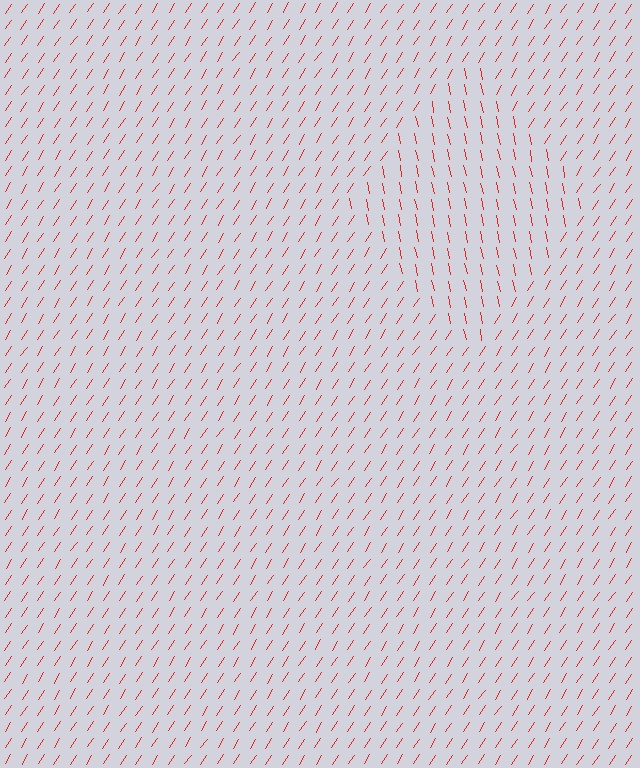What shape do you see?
I see a diamond.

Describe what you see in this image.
The image is filled with small red line segments. A diamond region in the image has lines oriented differently from the surrounding lines, creating a visible texture boundary.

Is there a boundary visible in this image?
Yes, there is a texture boundary formed by a change in line orientation.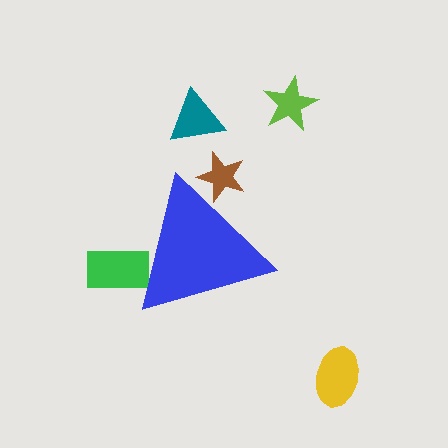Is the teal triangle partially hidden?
No, the teal triangle is fully visible.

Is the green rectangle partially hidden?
Yes, the green rectangle is partially hidden behind the blue triangle.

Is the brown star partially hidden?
Yes, the brown star is partially hidden behind the blue triangle.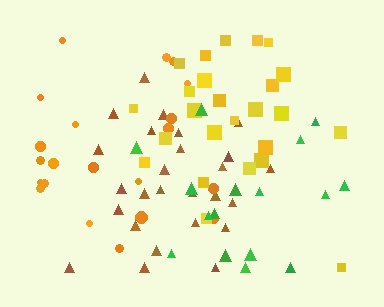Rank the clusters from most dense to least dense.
brown, orange, yellow, green.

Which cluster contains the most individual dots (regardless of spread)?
Brown (26).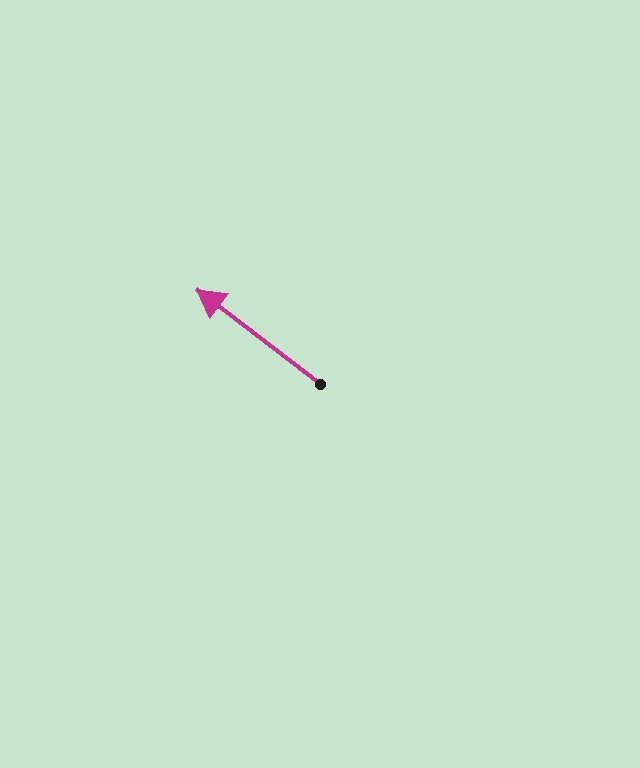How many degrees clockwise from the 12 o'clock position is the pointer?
Approximately 308 degrees.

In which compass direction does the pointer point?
Northwest.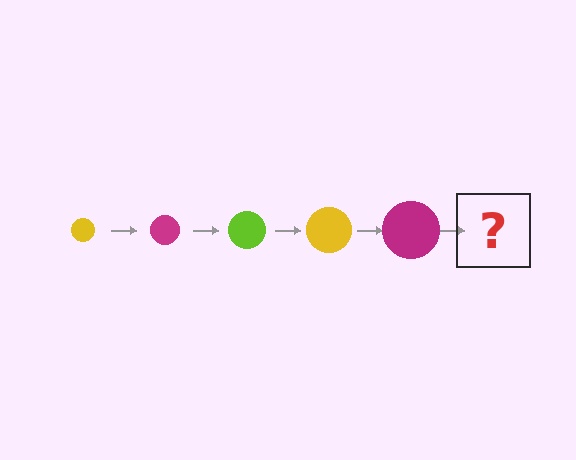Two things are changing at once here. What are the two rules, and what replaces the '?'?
The two rules are that the circle grows larger each step and the color cycles through yellow, magenta, and lime. The '?' should be a lime circle, larger than the previous one.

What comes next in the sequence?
The next element should be a lime circle, larger than the previous one.